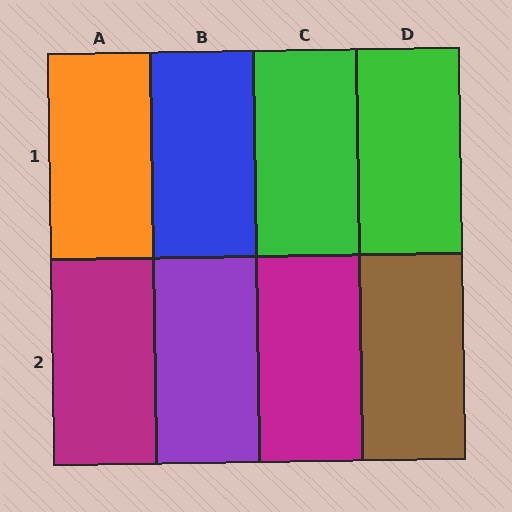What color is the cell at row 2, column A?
Magenta.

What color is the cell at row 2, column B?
Purple.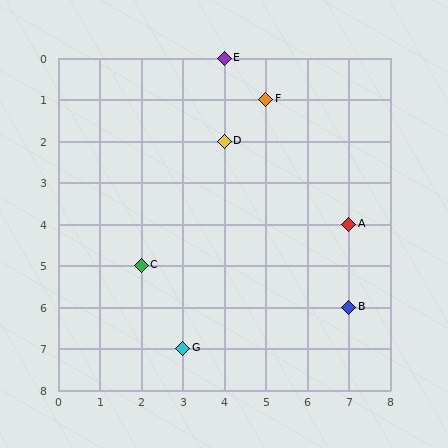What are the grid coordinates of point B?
Point B is at grid coordinates (7, 6).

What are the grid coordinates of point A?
Point A is at grid coordinates (7, 4).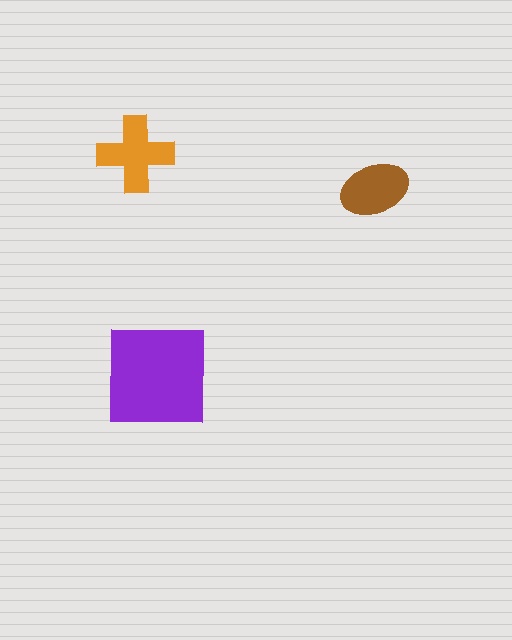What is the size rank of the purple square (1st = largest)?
1st.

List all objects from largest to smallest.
The purple square, the orange cross, the brown ellipse.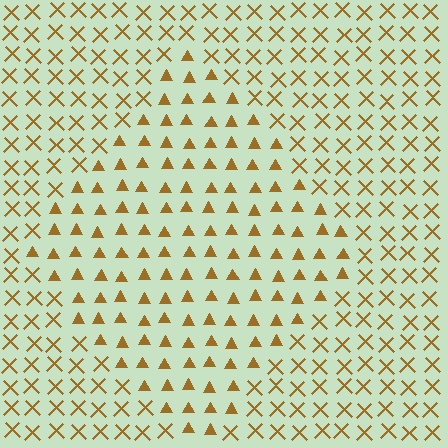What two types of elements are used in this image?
The image uses triangles inside the diamond region and X marks outside it.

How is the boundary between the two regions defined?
The boundary is defined by a change in element shape: triangles inside vs. X marks outside. All elements share the same color and spacing.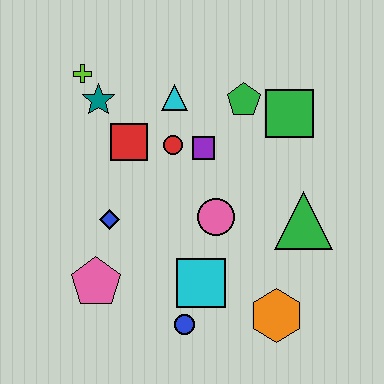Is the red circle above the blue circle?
Yes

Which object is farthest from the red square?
The orange hexagon is farthest from the red square.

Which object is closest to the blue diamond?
The pink pentagon is closest to the blue diamond.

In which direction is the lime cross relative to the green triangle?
The lime cross is to the left of the green triangle.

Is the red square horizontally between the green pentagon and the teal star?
Yes